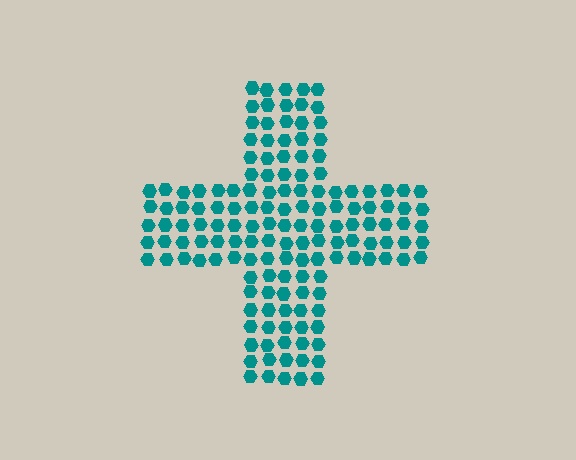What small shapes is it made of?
It is made of small hexagons.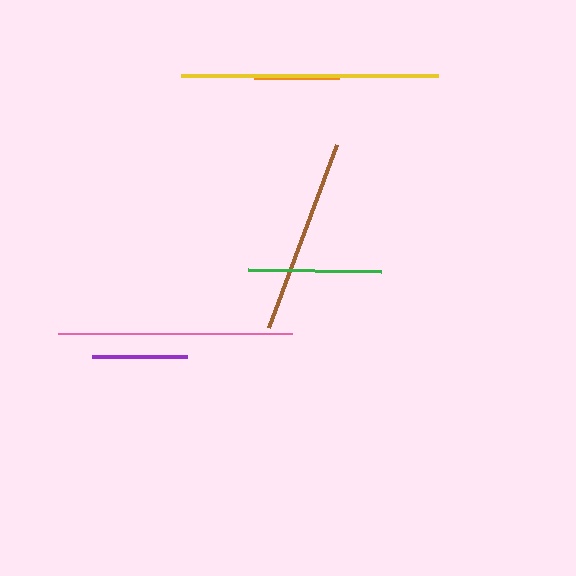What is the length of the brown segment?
The brown segment is approximately 195 pixels long.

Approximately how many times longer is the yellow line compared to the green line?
The yellow line is approximately 1.9 times the length of the green line.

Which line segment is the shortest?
The orange line is the shortest at approximately 85 pixels.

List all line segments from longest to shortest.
From longest to shortest: yellow, pink, brown, green, purple, orange.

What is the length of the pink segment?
The pink segment is approximately 235 pixels long.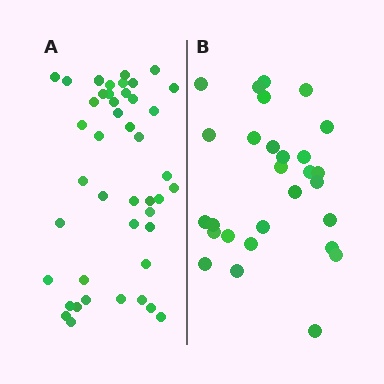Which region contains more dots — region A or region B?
Region A (the left region) has more dots.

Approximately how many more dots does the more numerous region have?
Region A has approximately 15 more dots than region B.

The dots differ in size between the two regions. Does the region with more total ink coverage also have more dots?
No. Region B has more total ink coverage because its dots are larger, but region A actually contains more individual dots. Total area can be misleading — the number of items is what matters here.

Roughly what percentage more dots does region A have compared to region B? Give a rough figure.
About 55% more.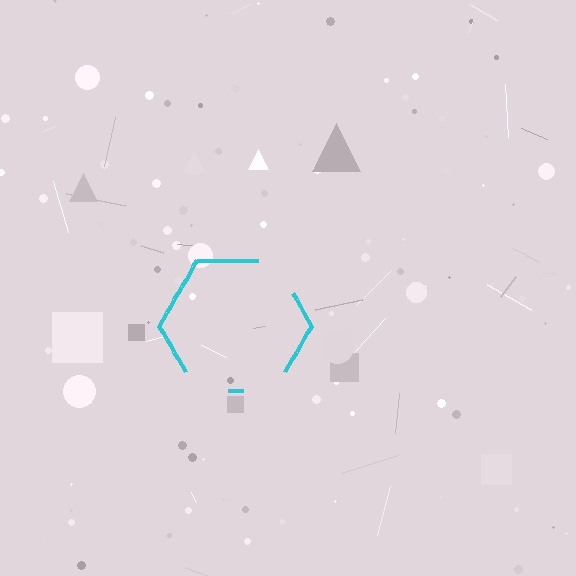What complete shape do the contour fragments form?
The contour fragments form a hexagon.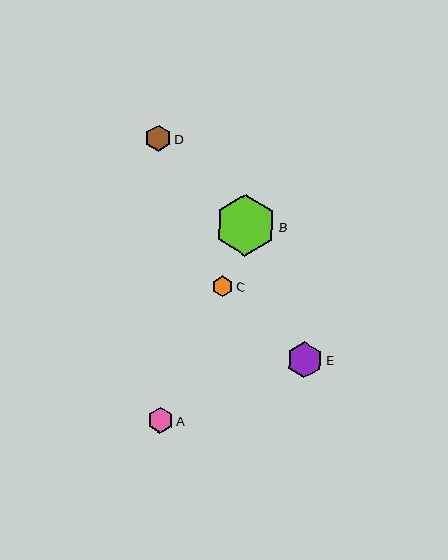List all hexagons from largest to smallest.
From largest to smallest: B, E, D, A, C.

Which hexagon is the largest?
Hexagon B is the largest with a size of approximately 61 pixels.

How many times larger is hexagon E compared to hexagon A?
Hexagon E is approximately 1.4 times the size of hexagon A.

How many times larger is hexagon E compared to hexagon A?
Hexagon E is approximately 1.4 times the size of hexagon A.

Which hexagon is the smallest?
Hexagon C is the smallest with a size of approximately 21 pixels.